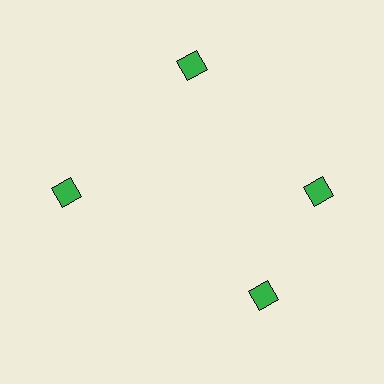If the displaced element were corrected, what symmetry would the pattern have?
It would have 4-fold rotational symmetry — the pattern would map onto itself every 90 degrees.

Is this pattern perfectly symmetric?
No. The 4 green diamonds are arranged in a ring, but one element near the 6 o'clock position is rotated out of alignment along the ring, breaking the 4-fold rotational symmetry.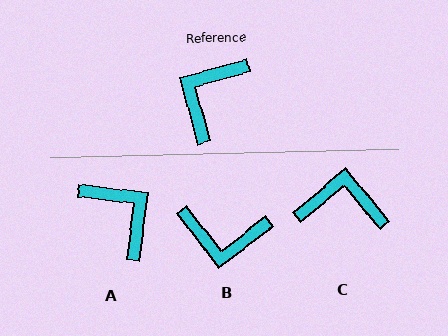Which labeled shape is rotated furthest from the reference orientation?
A, about 113 degrees away.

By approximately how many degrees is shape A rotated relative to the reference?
Approximately 113 degrees clockwise.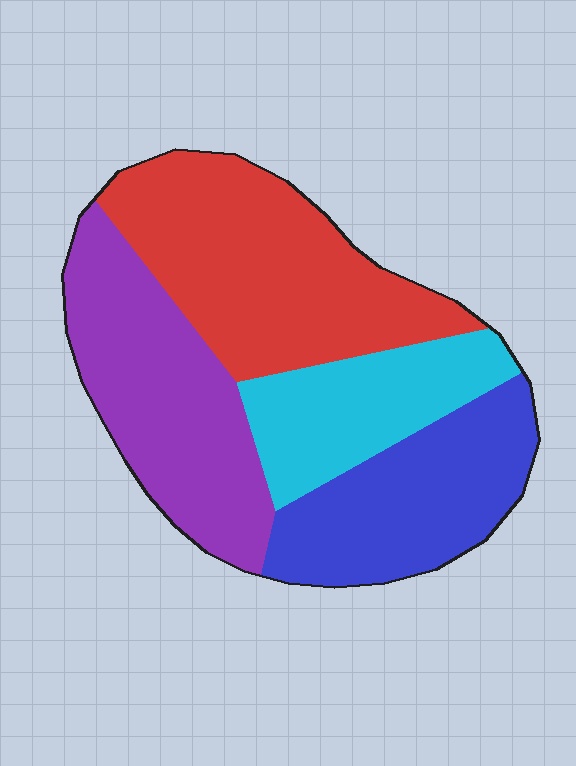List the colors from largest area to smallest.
From largest to smallest: red, purple, blue, cyan.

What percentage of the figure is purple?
Purple takes up between a quarter and a half of the figure.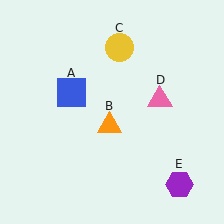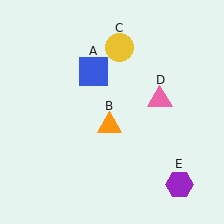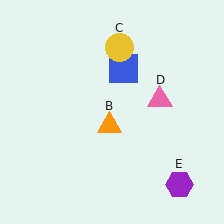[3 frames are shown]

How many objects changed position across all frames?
1 object changed position: blue square (object A).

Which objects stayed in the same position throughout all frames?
Orange triangle (object B) and yellow circle (object C) and pink triangle (object D) and purple hexagon (object E) remained stationary.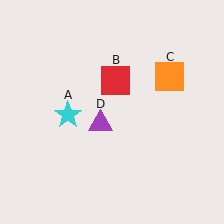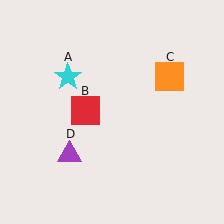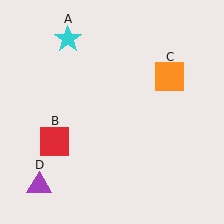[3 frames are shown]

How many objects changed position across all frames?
3 objects changed position: cyan star (object A), red square (object B), purple triangle (object D).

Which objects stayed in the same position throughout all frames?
Orange square (object C) remained stationary.